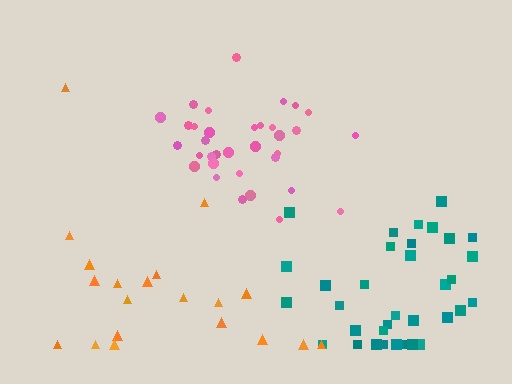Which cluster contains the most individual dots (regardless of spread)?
Teal (35).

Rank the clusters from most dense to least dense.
pink, teal, orange.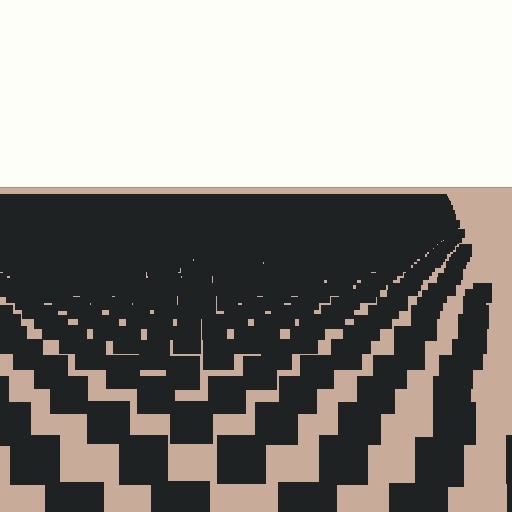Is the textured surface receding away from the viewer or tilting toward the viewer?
The surface is receding away from the viewer. Texture elements get smaller and denser toward the top.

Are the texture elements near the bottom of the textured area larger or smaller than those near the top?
Larger. Near the bottom, elements are closer to the viewer and appear at a bigger on-screen size.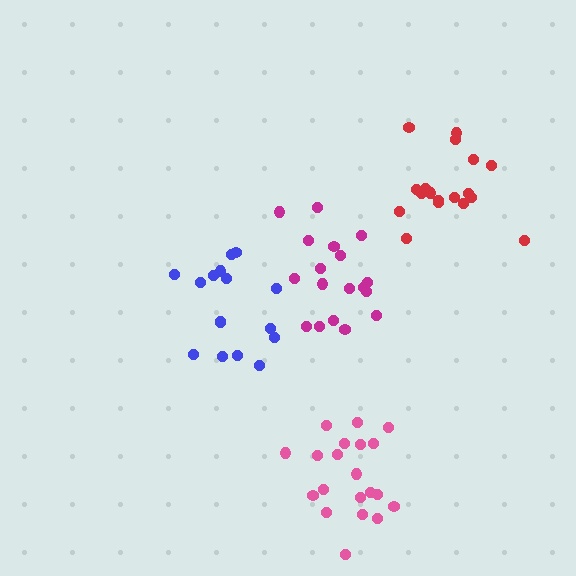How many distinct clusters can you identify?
There are 4 distinct clusters.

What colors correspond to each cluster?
The clusters are colored: red, blue, magenta, pink.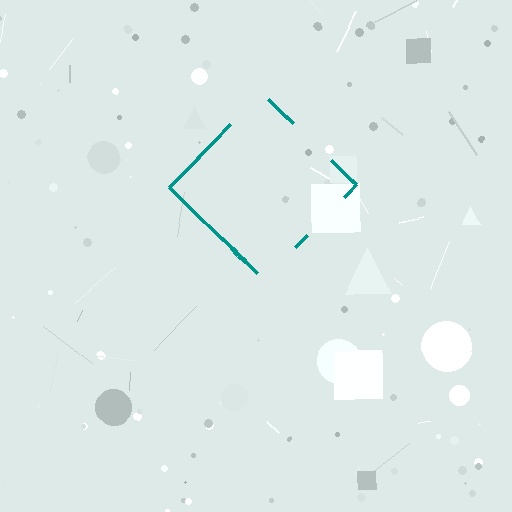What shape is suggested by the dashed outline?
The dashed outline suggests a diamond.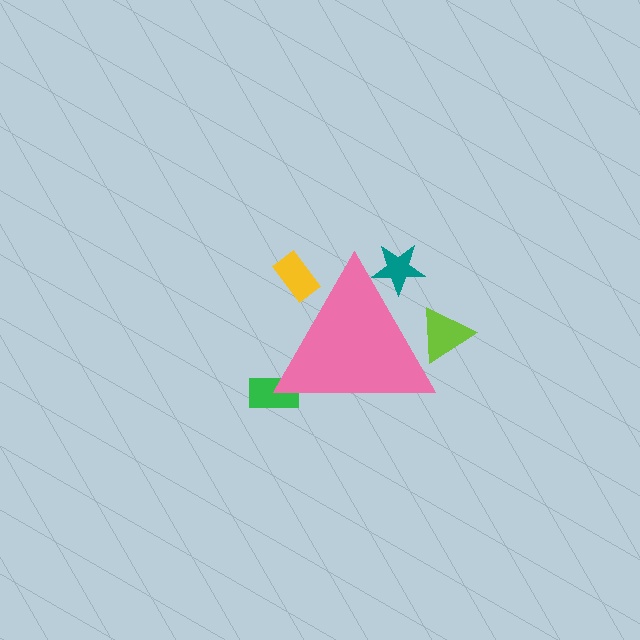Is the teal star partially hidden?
Yes, the teal star is partially hidden behind the pink triangle.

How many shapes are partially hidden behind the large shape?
4 shapes are partially hidden.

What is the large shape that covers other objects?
A pink triangle.